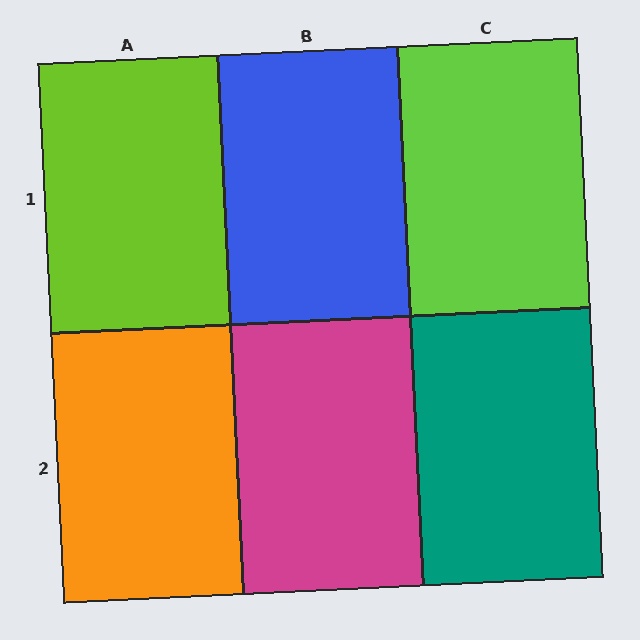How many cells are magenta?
1 cell is magenta.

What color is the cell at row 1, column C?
Lime.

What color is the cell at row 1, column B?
Blue.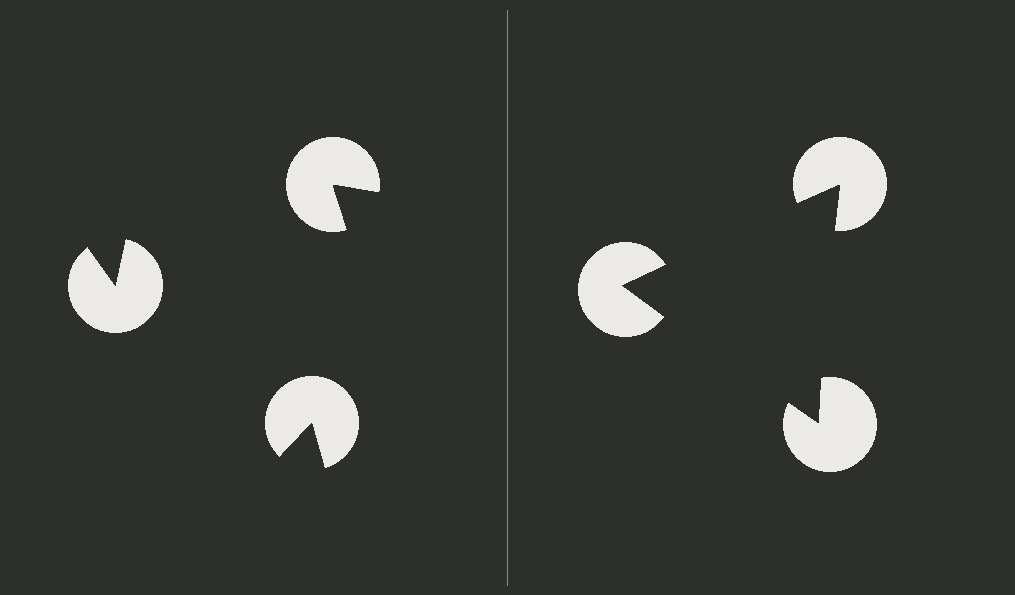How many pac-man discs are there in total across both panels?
6 — 3 on each side.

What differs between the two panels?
The pac-man discs are positioned identically on both sides; only the wedge orientations differ. On the right they align to a triangle; on the left they are misaligned.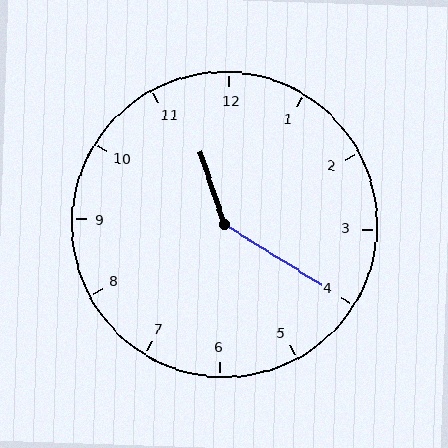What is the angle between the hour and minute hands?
Approximately 140 degrees.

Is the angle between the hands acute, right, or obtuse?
It is obtuse.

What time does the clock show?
11:20.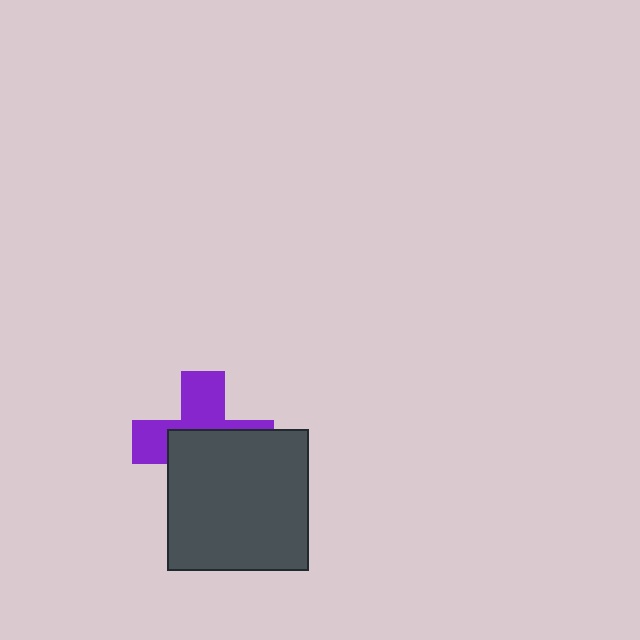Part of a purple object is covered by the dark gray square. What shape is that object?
It is a cross.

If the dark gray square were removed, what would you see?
You would see the complete purple cross.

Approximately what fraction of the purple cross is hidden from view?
Roughly 55% of the purple cross is hidden behind the dark gray square.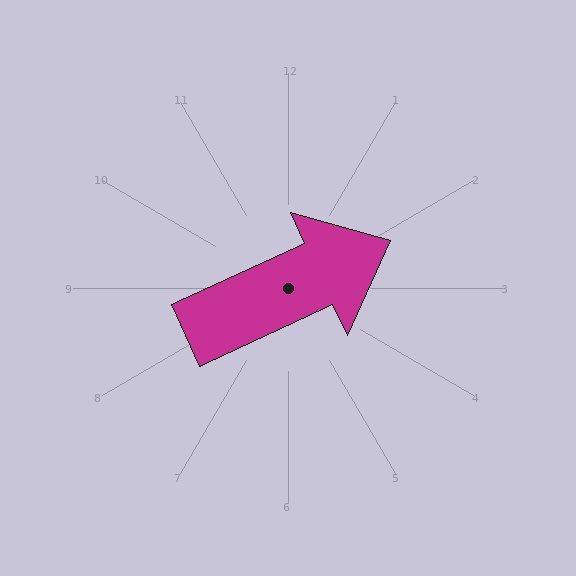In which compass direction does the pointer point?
Northeast.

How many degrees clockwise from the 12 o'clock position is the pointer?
Approximately 65 degrees.